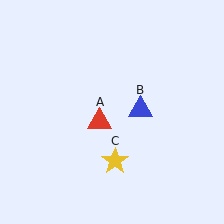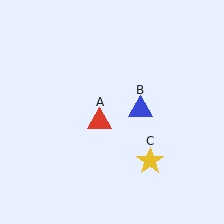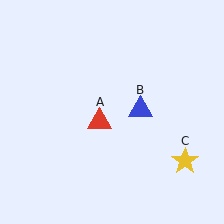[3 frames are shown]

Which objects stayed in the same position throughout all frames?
Red triangle (object A) and blue triangle (object B) remained stationary.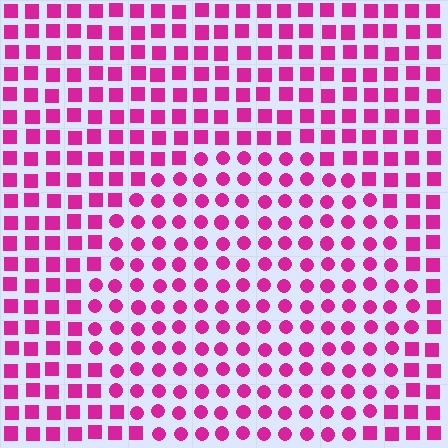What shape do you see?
I see a circle.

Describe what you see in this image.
The image is filled with small magenta elements arranged in a uniform grid. A circle-shaped region contains circles, while the surrounding area contains squares. The boundary is defined purely by the change in element shape.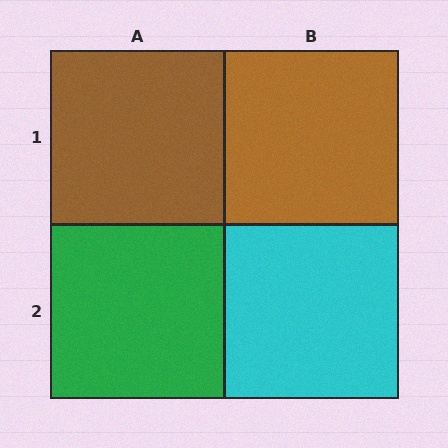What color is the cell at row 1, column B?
Brown.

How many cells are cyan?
1 cell is cyan.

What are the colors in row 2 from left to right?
Green, cyan.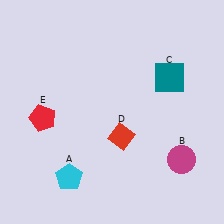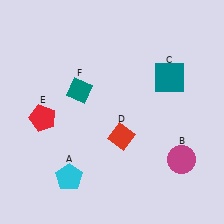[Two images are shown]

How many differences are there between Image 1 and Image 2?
There is 1 difference between the two images.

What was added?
A teal diamond (F) was added in Image 2.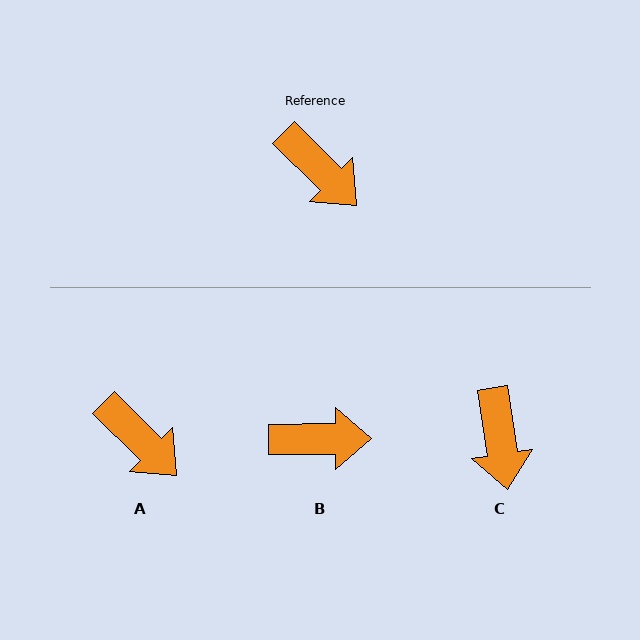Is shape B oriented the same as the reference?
No, it is off by about 46 degrees.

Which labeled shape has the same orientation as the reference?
A.